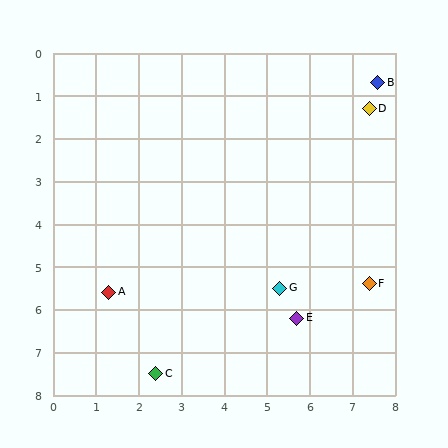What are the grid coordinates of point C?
Point C is at approximately (2.4, 7.5).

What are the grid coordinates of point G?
Point G is at approximately (5.3, 5.5).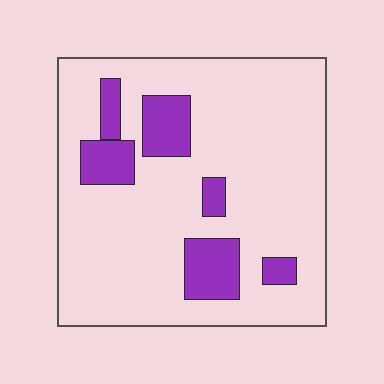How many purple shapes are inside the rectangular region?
6.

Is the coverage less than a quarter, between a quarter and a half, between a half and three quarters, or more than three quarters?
Less than a quarter.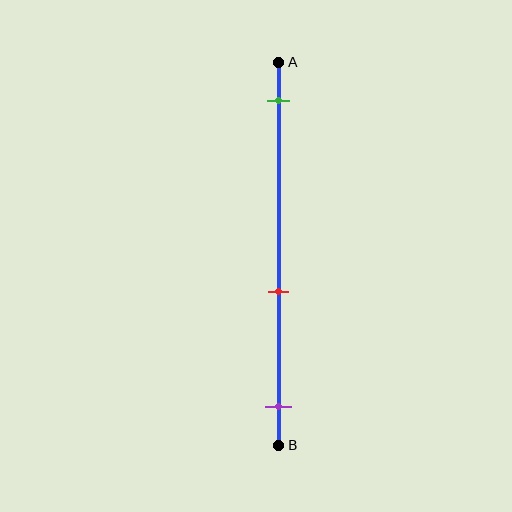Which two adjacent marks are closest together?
The red and purple marks are the closest adjacent pair.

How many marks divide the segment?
There are 3 marks dividing the segment.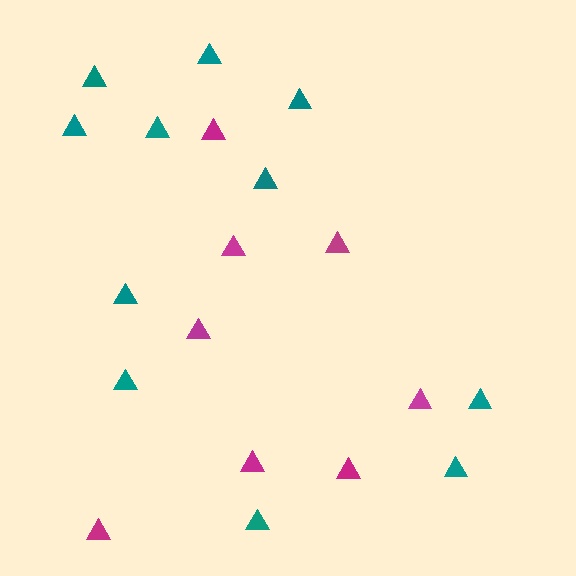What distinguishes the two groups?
There are 2 groups: one group of magenta triangles (8) and one group of teal triangles (11).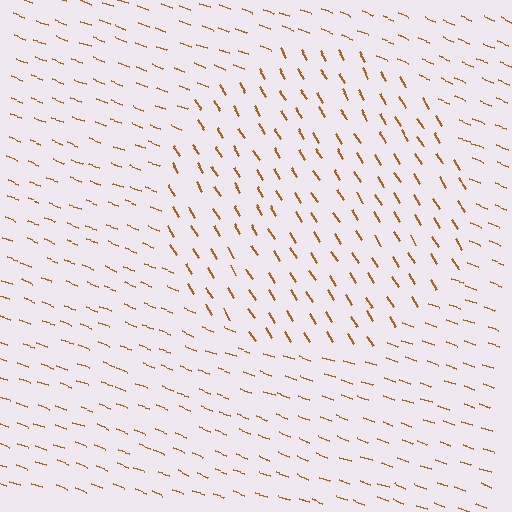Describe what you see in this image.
The image is filled with small brown line segments. A circle region in the image has lines oriented differently from the surrounding lines, creating a visible texture boundary.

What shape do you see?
I see a circle.